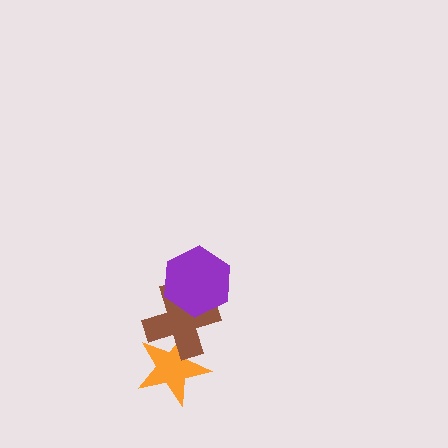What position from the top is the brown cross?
The brown cross is 2nd from the top.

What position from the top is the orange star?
The orange star is 3rd from the top.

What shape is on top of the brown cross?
The purple hexagon is on top of the brown cross.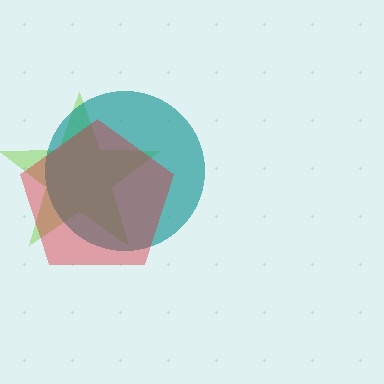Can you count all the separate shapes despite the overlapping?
Yes, there are 3 separate shapes.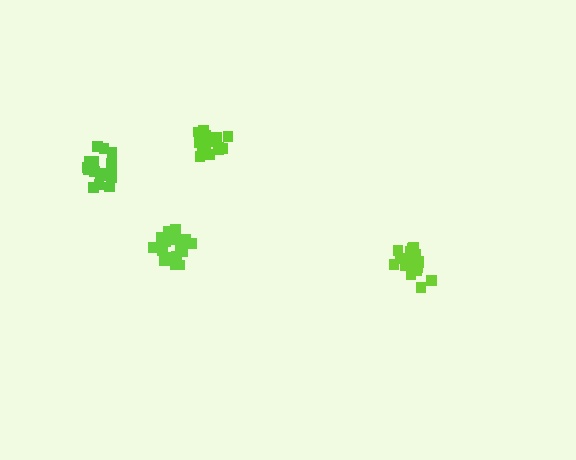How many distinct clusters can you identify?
There are 4 distinct clusters.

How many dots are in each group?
Group 1: 21 dots, Group 2: 20 dots, Group 3: 20 dots, Group 4: 16 dots (77 total).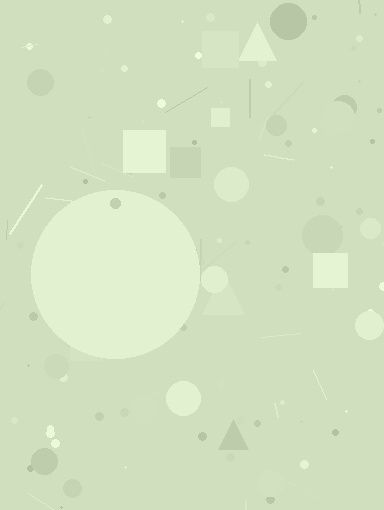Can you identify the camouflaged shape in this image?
The camouflaged shape is a circle.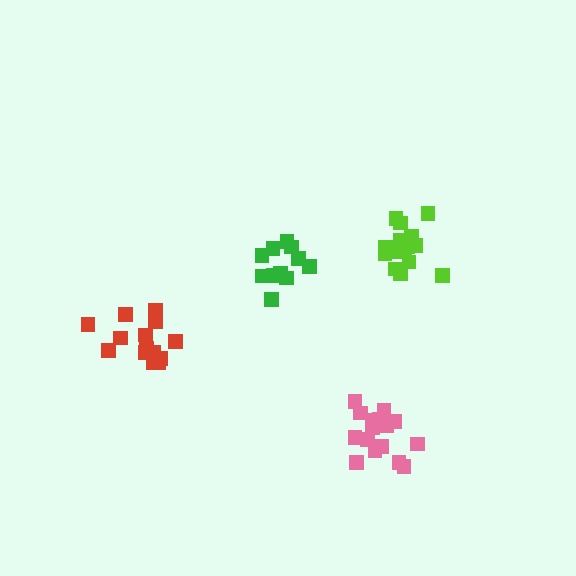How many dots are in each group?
Group 1: 17 dots, Group 2: 14 dots, Group 3: 17 dots, Group 4: 13 dots (61 total).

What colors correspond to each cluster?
The clusters are colored: lime, red, pink, green.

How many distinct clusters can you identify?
There are 4 distinct clusters.